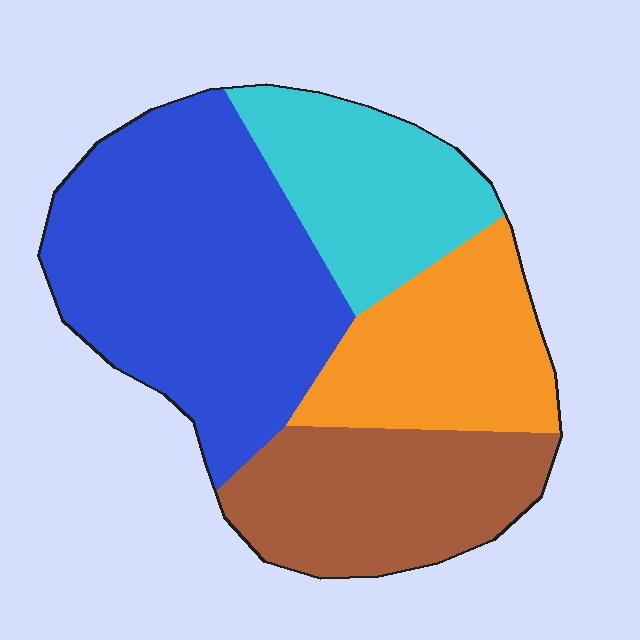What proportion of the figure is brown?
Brown covers around 20% of the figure.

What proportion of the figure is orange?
Orange covers around 20% of the figure.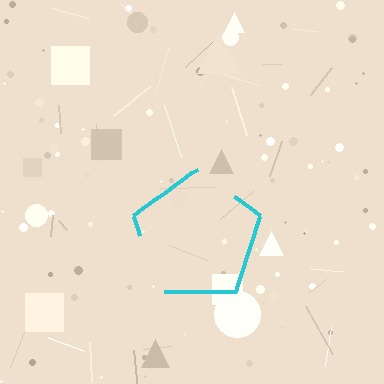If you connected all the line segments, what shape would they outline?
They would outline a pentagon.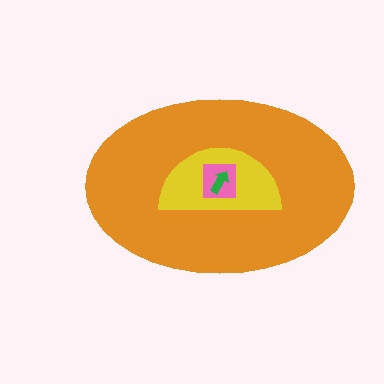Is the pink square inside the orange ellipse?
Yes.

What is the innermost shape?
The green arrow.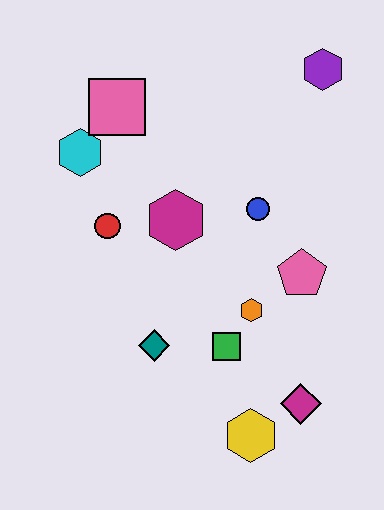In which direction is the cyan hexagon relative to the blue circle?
The cyan hexagon is to the left of the blue circle.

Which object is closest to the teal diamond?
The green square is closest to the teal diamond.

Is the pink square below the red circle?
No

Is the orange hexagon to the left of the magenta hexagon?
No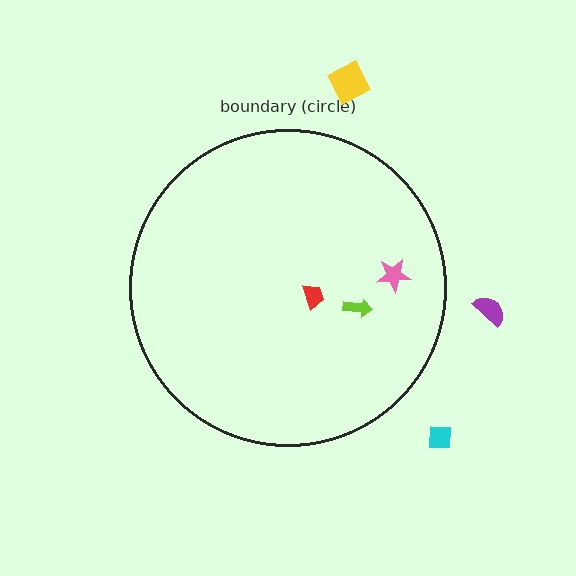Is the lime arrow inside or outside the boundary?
Inside.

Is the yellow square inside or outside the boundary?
Outside.